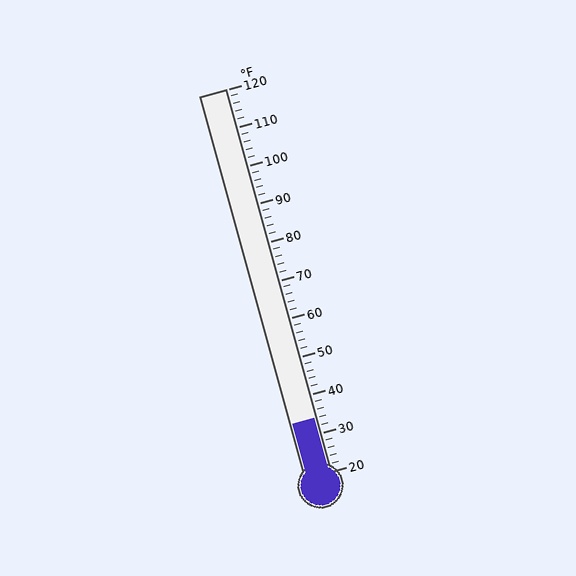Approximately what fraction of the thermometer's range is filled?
The thermometer is filled to approximately 15% of its range.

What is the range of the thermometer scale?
The thermometer scale ranges from 20°F to 120°F.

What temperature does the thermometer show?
The thermometer shows approximately 34°F.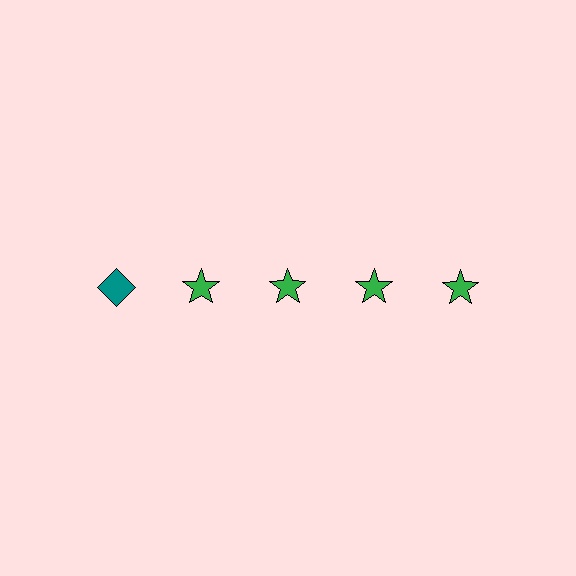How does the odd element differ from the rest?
It differs in both color (teal instead of green) and shape (diamond instead of star).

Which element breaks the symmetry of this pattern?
The teal diamond in the top row, leftmost column breaks the symmetry. All other shapes are green stars.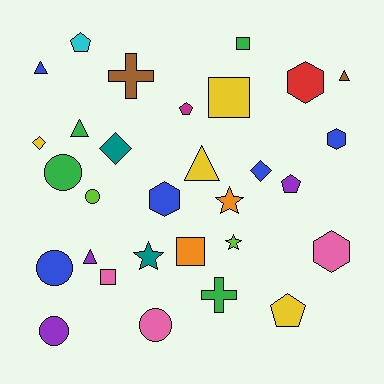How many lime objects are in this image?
There are 2 lime objects.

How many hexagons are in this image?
There are 4 hexagons.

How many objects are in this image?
There are 30 objects.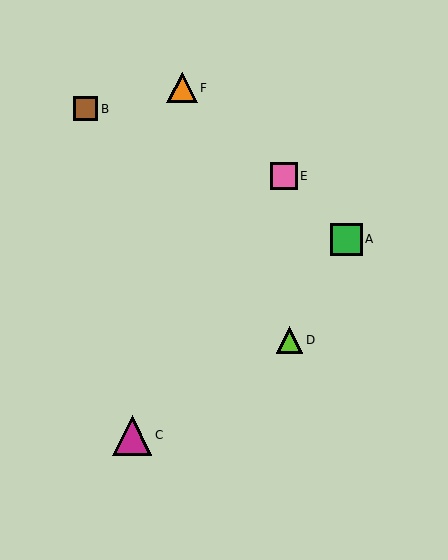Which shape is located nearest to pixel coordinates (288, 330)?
The lime triangle (labeled D) at (289, 340) is nearest to that location.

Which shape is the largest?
The magenta triangle (labeled C) is the largest.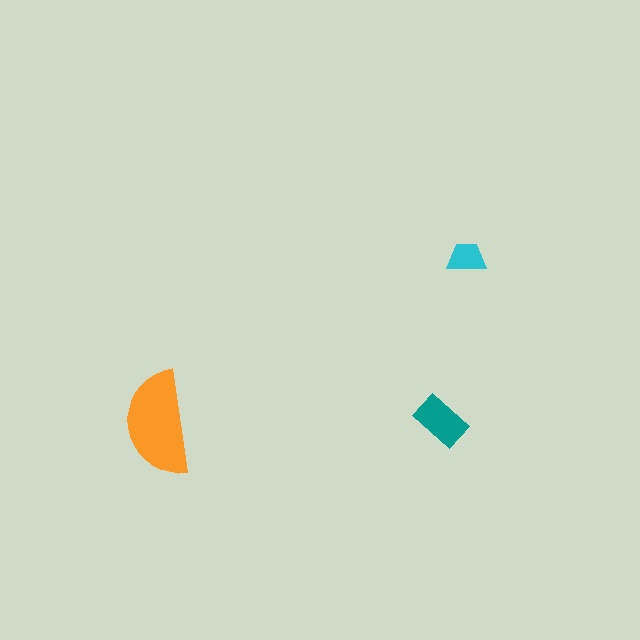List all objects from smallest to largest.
The cyan trapezoid, the teal rectangle, the orange semicircle.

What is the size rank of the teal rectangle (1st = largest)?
2nd.